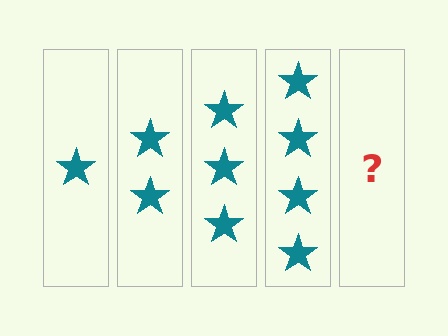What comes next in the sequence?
The next element should be 5 stars.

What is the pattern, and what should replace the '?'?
The pattern is that each step adds one more star. The '?' should be 5 stars.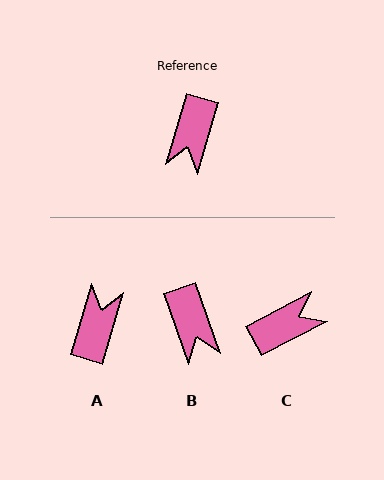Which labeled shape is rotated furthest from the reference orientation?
A, about 180 degrees away.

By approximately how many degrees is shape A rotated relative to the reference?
Approximately 180 degrees clockwise.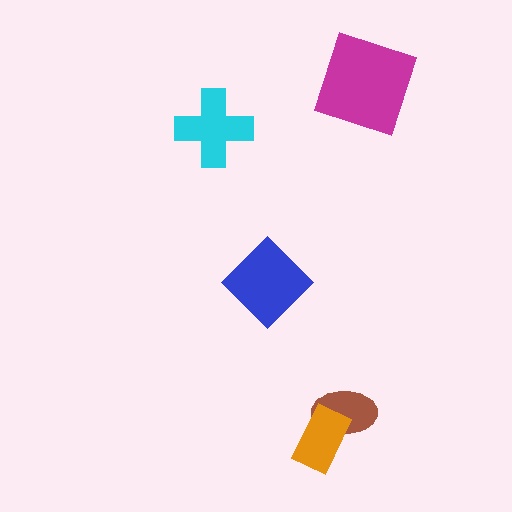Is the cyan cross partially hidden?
No, no other shape covers it.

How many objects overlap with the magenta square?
0 objects overlap with the magenta square.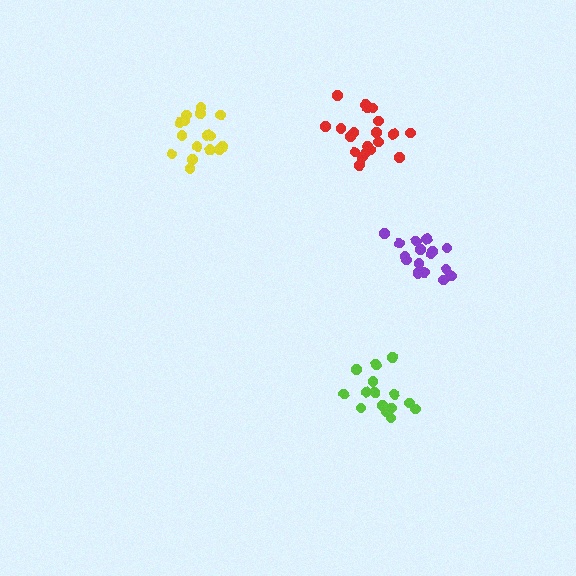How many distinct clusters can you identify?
There are 4 distinct clusters.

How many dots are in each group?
Group 1: 20 dots, Group 2: 16 dots, Group 3: 16 dots, Group 4: 15 dots (67 total).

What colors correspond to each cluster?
The clusters are colored: red, yellow, purple, lime.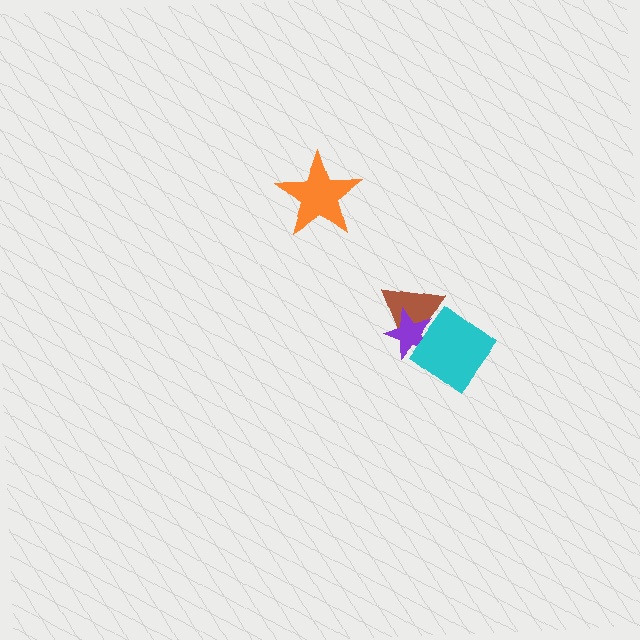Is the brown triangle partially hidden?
Yes, it is partially covered by another shape.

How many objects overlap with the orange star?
0 objects overlap with the orange star.